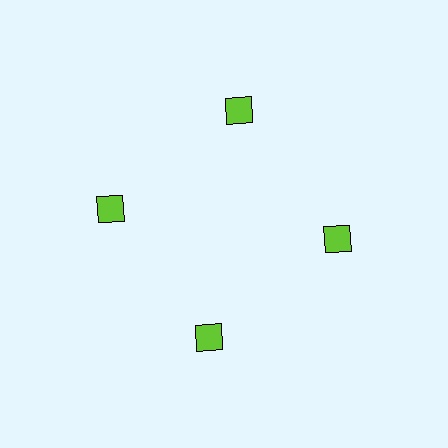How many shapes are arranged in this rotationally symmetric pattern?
There are 4 shapes, arranged in 4 groups of 1.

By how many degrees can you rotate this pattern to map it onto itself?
The pattern maps onto itself every 90 degrees of rotation.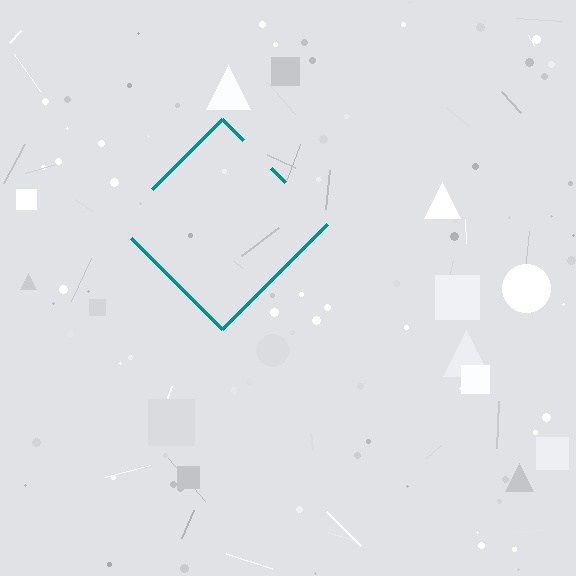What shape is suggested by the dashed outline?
The dashed outline suggests a diamond.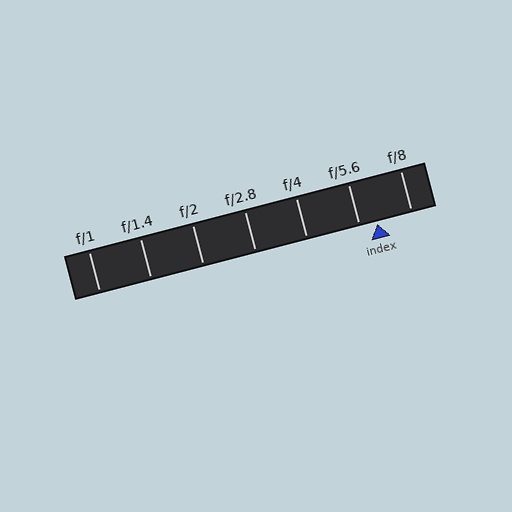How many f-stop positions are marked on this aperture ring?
There are 7 f-stop positions marked.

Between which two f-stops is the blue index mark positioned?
The index mark is between f/5.6 and f/8.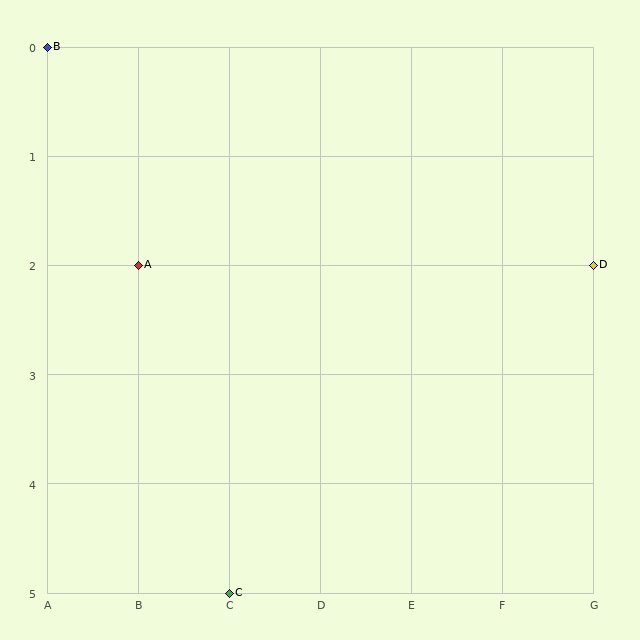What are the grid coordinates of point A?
Point A is at grid coordinates (B, 2).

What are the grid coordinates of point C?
Point C is at grid coordinates (C, 5).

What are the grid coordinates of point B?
Point B is at grid coordinates (A, 0).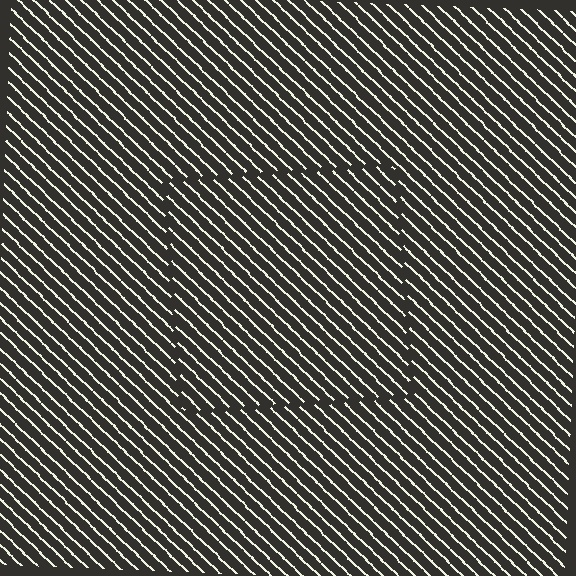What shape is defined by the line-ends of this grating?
An illusory square. The interior of the shape contains the same grating, shifted by half a period — the contour is defined by the phase discontinuity where line-ends from the inner and outer gratings abut.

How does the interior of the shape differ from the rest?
The interior of the shape contains the same grating, shifted by half a period — the contour is defined by the phase discontinuity where line-ends from the inner and outer gratings abut.